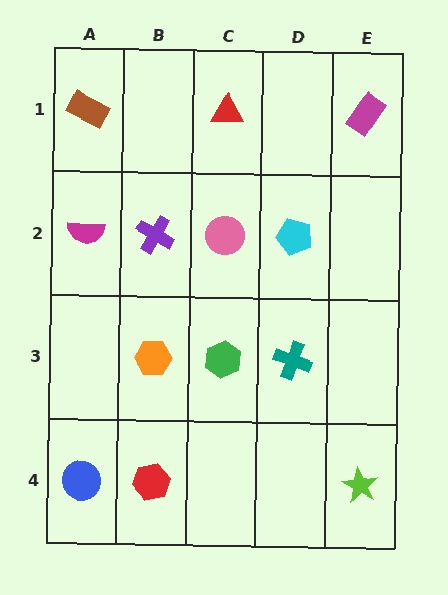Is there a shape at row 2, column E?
No, that cell is empty.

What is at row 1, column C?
A red triangle.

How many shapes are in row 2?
4 shapes.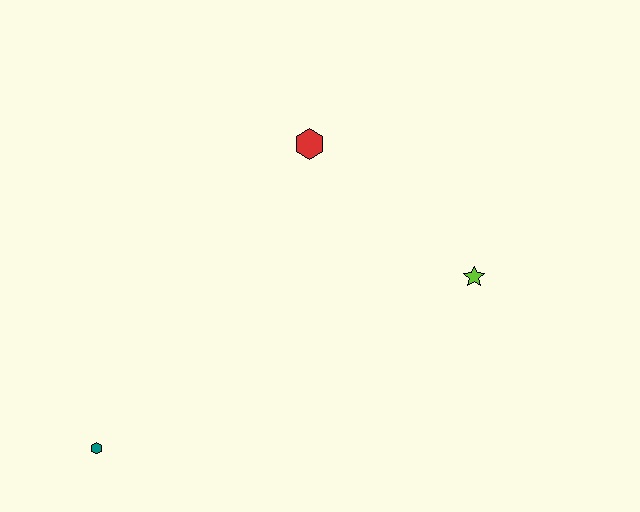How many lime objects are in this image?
There is 1 lime object.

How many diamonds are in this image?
There are no diamonds.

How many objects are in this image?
There are 3 objects.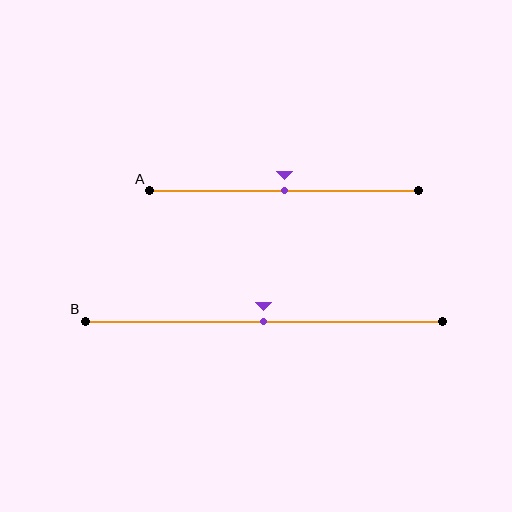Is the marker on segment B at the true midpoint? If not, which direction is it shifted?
Yes, the marker on segment B is at the true midpoint.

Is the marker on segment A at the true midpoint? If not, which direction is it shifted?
Yes, the marker on segment A is at the true midpoint.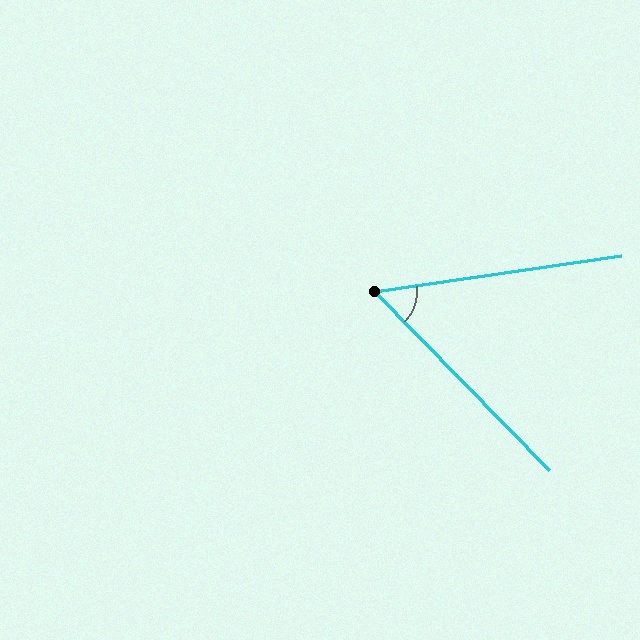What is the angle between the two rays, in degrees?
Approximately 54 degrees.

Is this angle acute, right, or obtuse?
It is acute.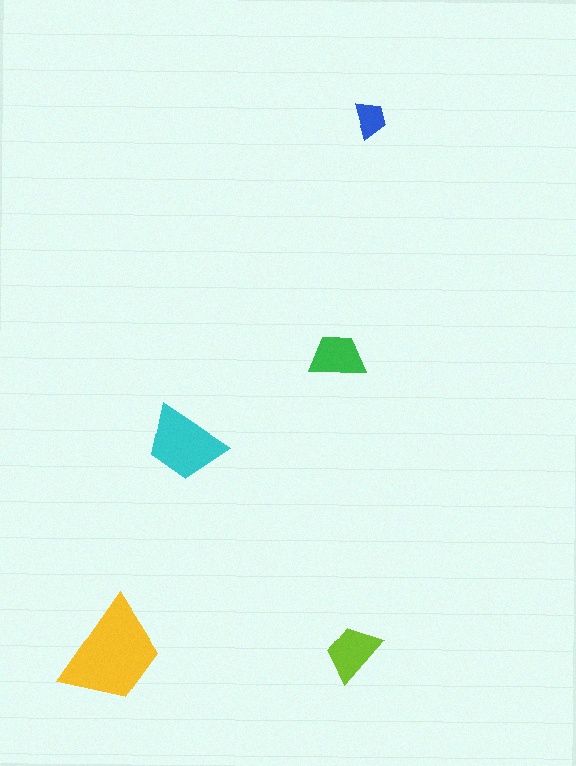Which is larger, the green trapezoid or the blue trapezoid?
The green one.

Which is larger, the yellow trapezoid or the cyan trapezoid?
The yellow one.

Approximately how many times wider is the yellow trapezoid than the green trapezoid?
About 2 times wider.